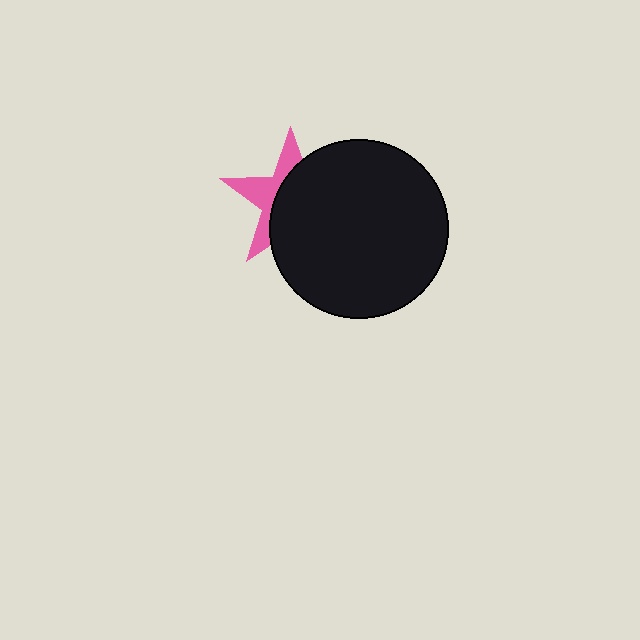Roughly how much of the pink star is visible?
A small part of it is visible (roughly 38%).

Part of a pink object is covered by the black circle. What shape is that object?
It is a star.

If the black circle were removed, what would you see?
You would see the complete pink star.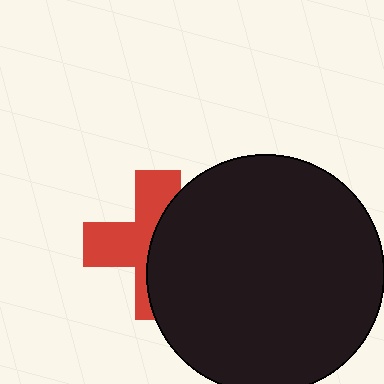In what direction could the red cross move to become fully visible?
The red cross could move left. That would shift it out from behind the black circle entirely.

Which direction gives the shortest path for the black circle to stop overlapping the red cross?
Moving right gives the shortest separation.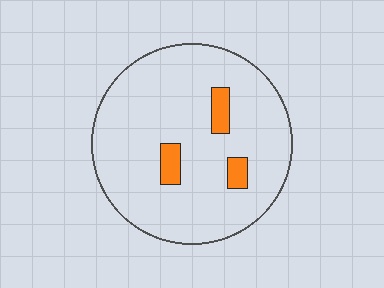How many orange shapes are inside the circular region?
3.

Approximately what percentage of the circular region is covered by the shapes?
Approximately 10%.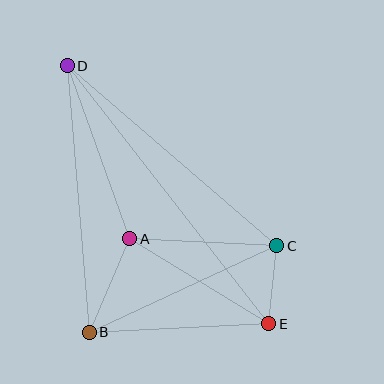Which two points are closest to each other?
Points C and E are closest to each other.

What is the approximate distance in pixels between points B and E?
The distance between B and E is approximately 180 pixels.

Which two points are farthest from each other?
Points D and E are farthest from each other.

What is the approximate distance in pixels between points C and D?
The distance between C and D is approximately 276 pixels.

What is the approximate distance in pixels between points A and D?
The distance between A and D is approximately 184 pixels.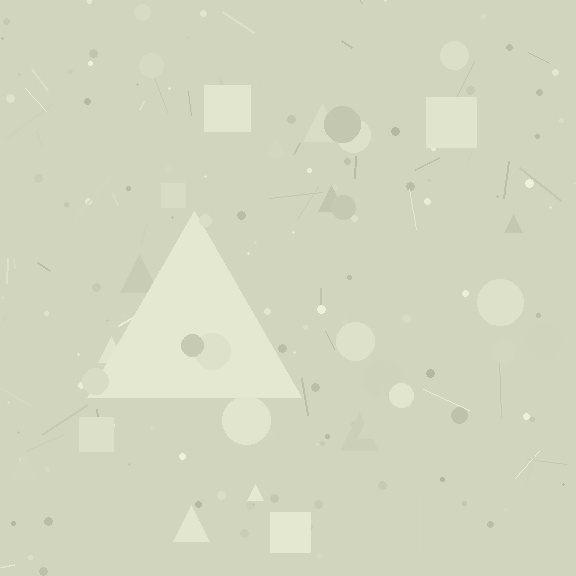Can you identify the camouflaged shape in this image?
The camouflaged shape is a triangle.